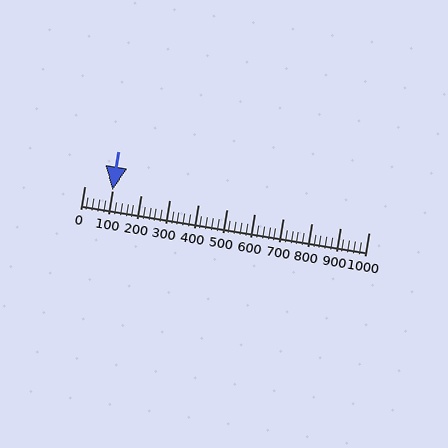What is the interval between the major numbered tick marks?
The major tick marks are spaced 100 units apart.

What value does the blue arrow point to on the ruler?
The blue arrow points to approximately 100.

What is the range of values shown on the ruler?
The ruler shows values from 0 to 1000.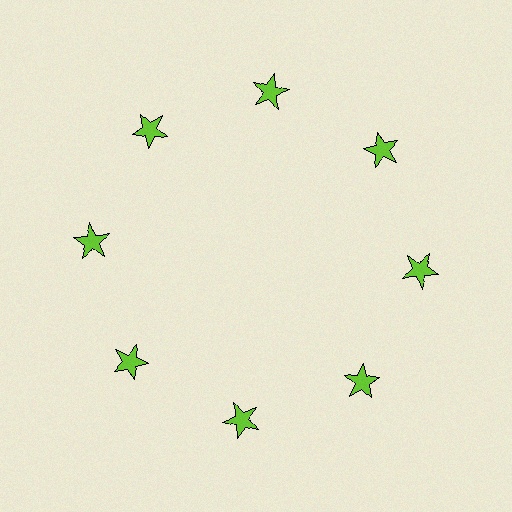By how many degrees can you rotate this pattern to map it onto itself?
The pattern maps onto itself every 45 degrees of rotation.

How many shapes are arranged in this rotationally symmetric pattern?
There are 8 shapes, arranged in 8 groups of 1.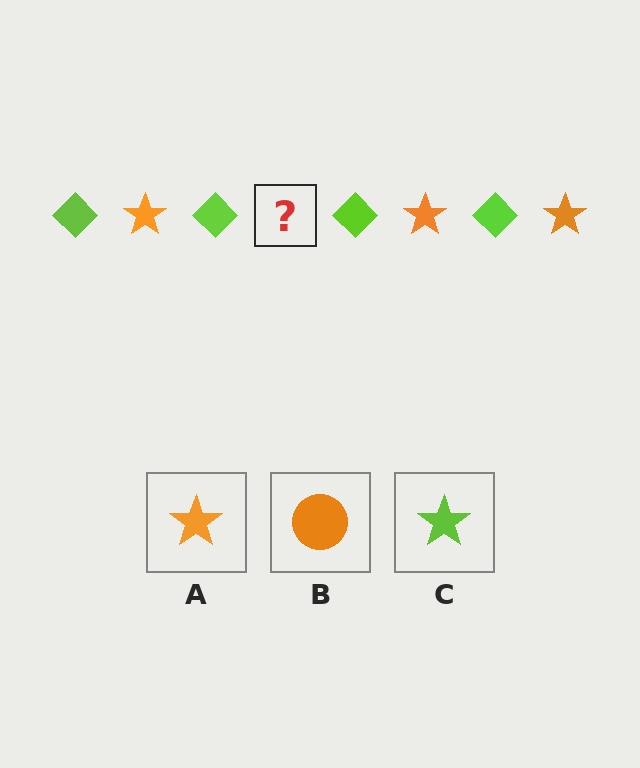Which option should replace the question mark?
Option A.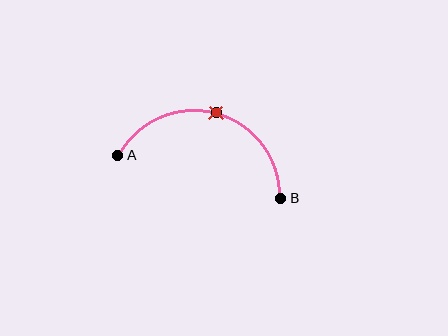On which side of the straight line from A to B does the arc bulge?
The arc bulges above the straight line connecting A and B.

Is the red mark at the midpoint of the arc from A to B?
Yes. The red mark lies on the arc at equal arc-length from both A and B — it is the arc midpoint.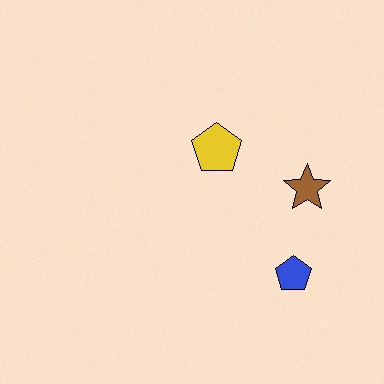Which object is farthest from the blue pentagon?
The yellow pentagon is farthest from the blue pentagon.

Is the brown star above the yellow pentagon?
No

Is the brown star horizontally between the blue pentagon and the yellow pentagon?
No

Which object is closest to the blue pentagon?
The brown star is closest to the blue pentagon.